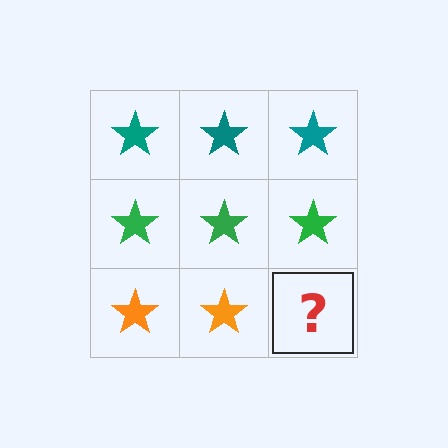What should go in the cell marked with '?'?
The missing cell should contain an orange star.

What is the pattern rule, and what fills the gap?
The rule is that each row has a consistent color. The gap should be filled with an orange star.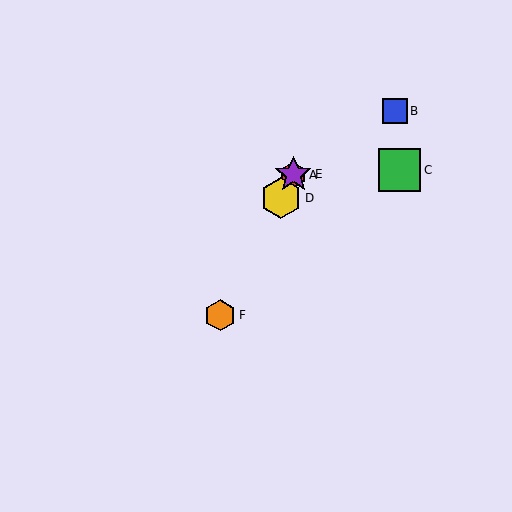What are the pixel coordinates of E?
Object E is at (293, 174).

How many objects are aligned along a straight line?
4 objects (A, D, E, F) are aligned along a straight line.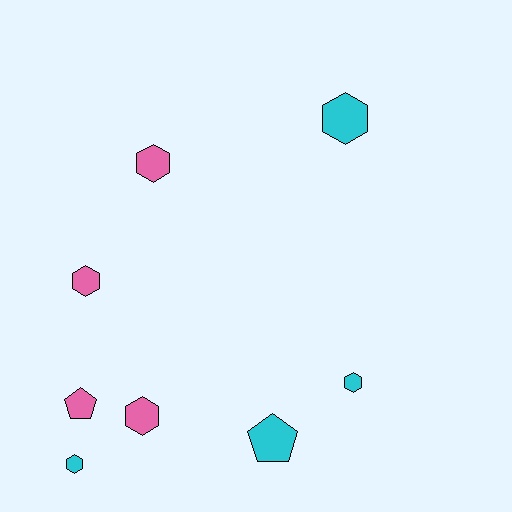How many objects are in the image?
There are 8 objects.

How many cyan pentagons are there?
There is 1 cyan pentagon.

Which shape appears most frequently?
Hexagon, with 6 objects.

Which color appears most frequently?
Cyan, with 4 objects.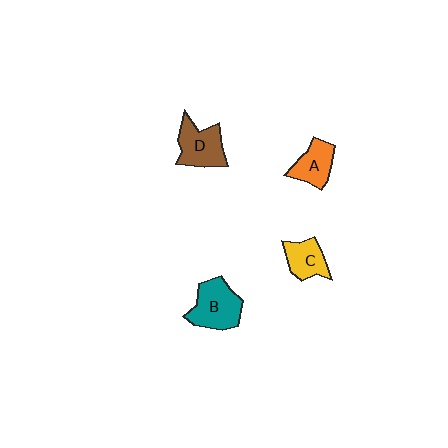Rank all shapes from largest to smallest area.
From largest to smallest: B (teal), D (brown), A (orange), C (yellow).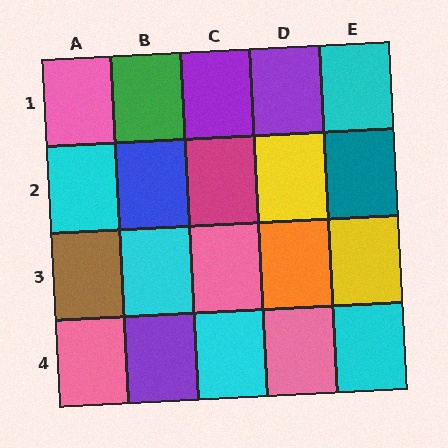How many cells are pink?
4 cells are pink.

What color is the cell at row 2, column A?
Cyan.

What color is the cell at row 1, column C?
Purple.